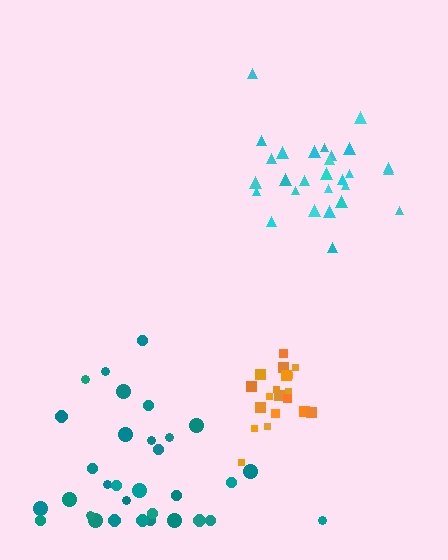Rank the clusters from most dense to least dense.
orange, cyan, teal.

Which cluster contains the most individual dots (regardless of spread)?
Teal (35).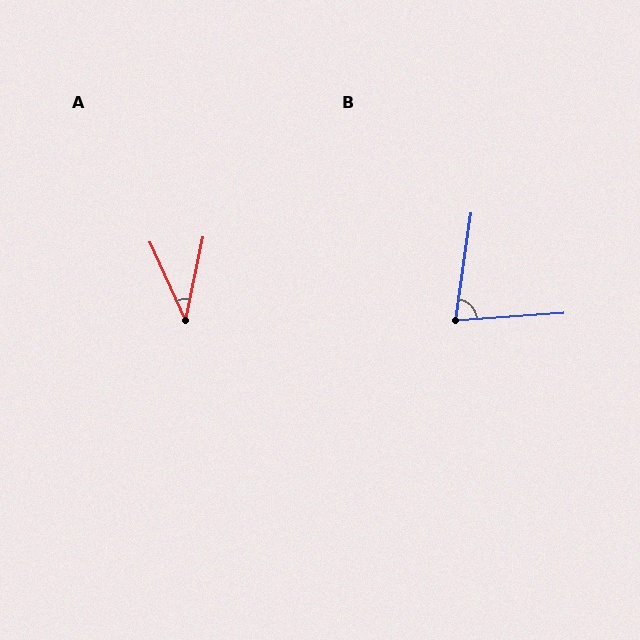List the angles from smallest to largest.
A (36°), B (78°).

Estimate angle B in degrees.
Approximately 78 degrees.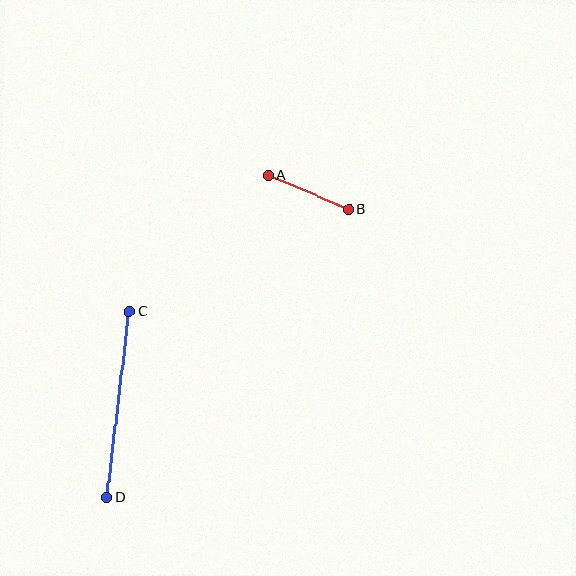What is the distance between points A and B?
The distance is approximately 88 pixels.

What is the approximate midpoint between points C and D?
The midpoint is at approximately (118, 404) pixels.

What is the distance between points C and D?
The distance is approximately 187 pixels.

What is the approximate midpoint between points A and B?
The midpoint is at approximately (308, 192) pixels.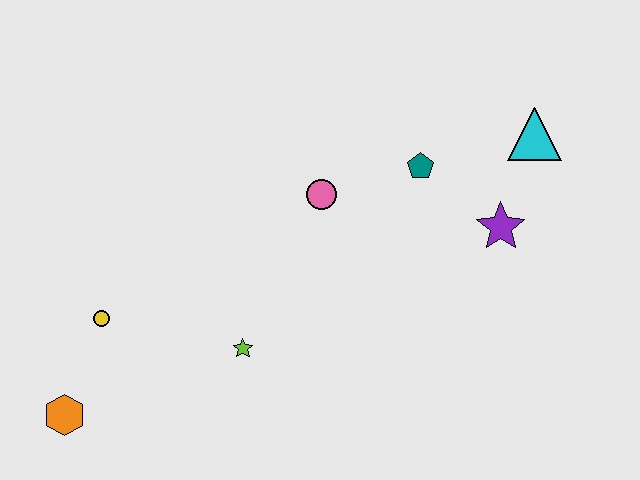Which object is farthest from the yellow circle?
The cyan triangle is farthest from the yellow circle.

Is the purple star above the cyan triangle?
No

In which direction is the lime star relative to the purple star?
The lime star is to the left of the purple star.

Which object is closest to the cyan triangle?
The purple star is closest to the cyan triangle.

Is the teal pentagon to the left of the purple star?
Yes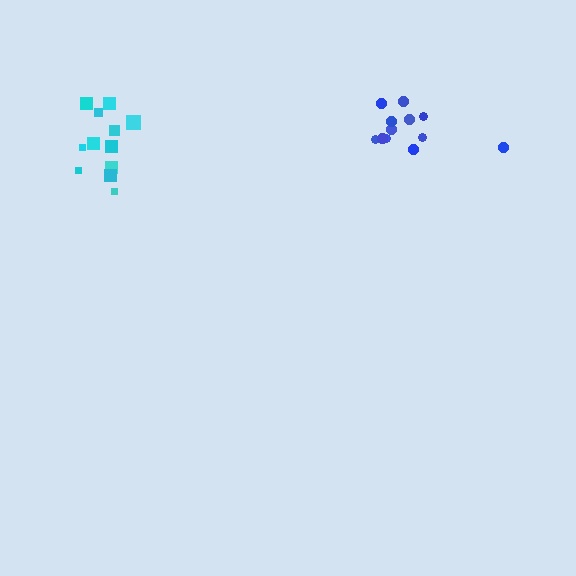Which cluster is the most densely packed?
Cyan.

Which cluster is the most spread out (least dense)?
Blue.